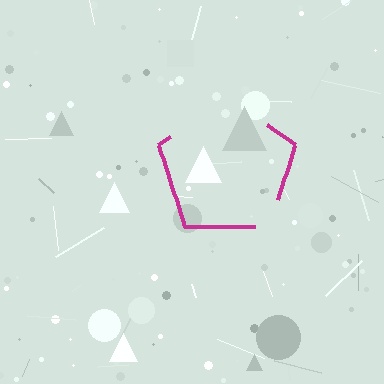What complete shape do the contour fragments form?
The contour fragments form a pentagon.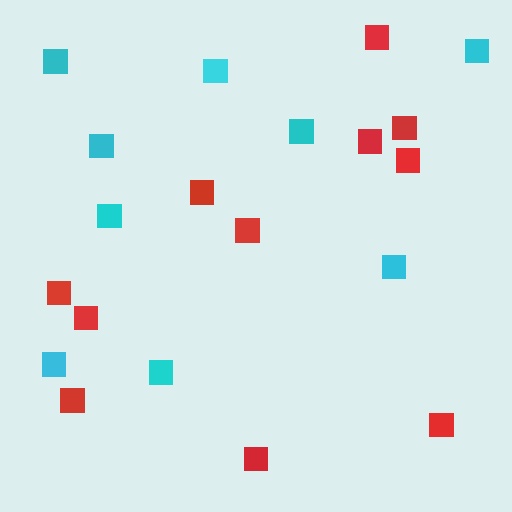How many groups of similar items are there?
There are 2 groups: one group of red squares (11) and one group of cyan squares (9).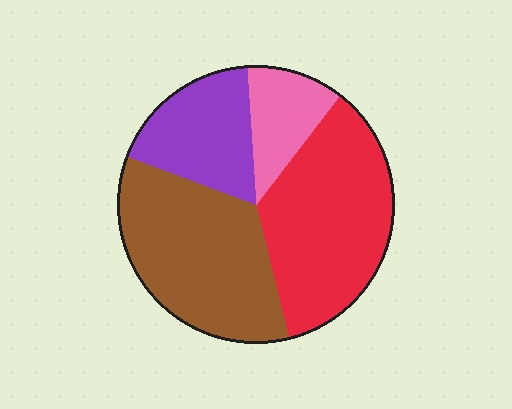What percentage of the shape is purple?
Purple covers around 20% of the shape.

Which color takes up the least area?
Pink, at roughly 10%.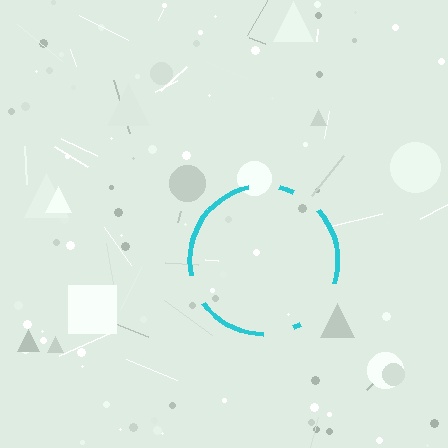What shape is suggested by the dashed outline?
The dashed outline suggests a circle.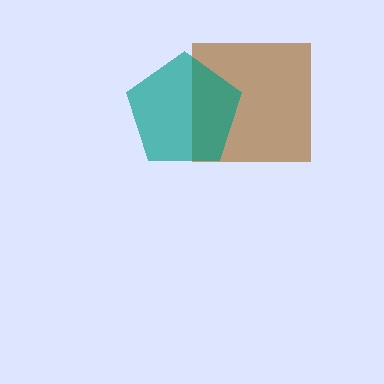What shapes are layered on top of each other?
The layered shapes are: a brown square, a teal pentagon.